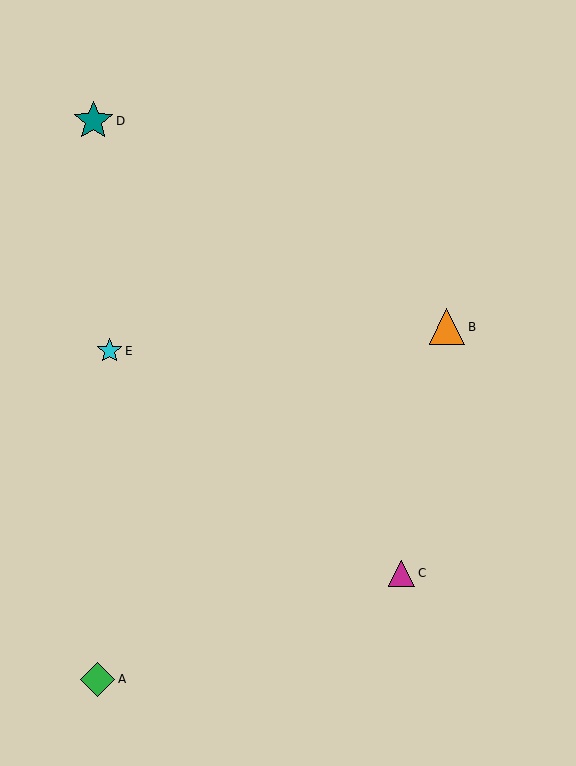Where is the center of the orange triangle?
The center of the orange triangle is at (447, 327).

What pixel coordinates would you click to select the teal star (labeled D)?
Click at (93, 121) to select the teal star D.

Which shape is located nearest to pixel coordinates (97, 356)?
The cyan star (labeled E) at (110, 351) is nearest to that location.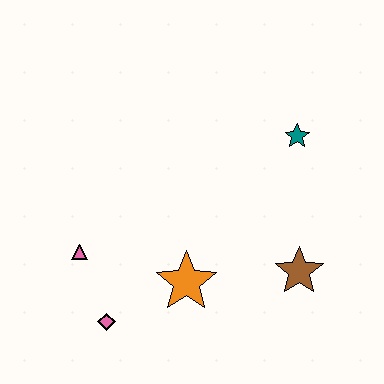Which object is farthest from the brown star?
The pink triangle is farthest from the brown star.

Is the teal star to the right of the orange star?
Yes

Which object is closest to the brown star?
The orange star is closest to the brown star.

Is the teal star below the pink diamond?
No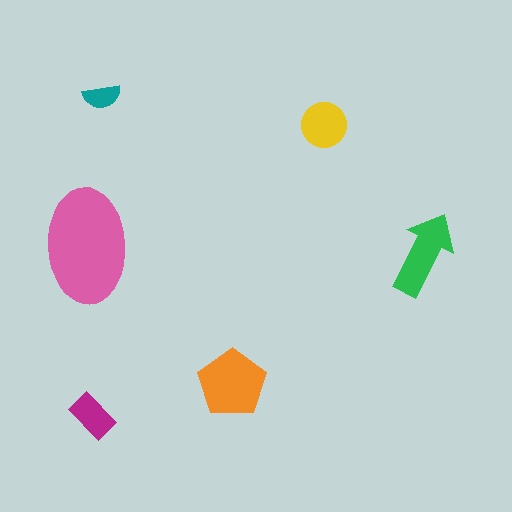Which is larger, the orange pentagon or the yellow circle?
The orange pentagon.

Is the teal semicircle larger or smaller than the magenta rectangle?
Smaller.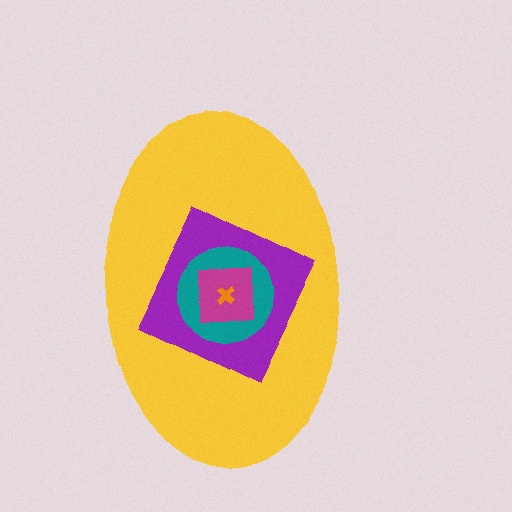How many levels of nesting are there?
5.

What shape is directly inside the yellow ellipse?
The purple square.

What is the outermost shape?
The yellow ellipse.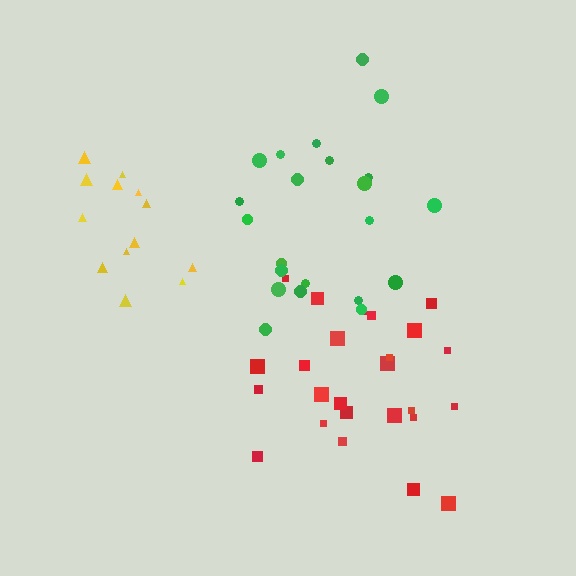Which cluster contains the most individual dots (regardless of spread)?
Red (25).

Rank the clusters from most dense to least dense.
yellow, red, green.